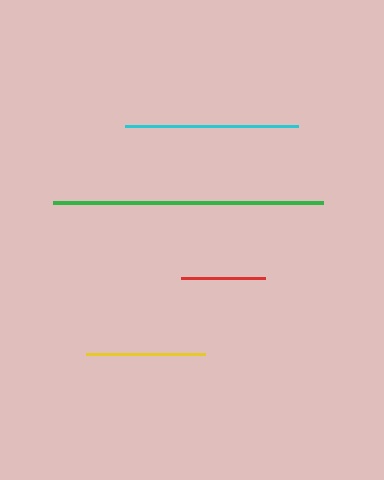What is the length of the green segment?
The green segment is approximately 270 pixels long.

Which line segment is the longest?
The green line is the longest at approximately 270 pixels.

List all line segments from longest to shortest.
From longest to shortest: green, cyan, yellow, red.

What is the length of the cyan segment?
The cyan segment is approximately 173 pixels long.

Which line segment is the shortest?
The red line is the shortest at approximately 83 pixels.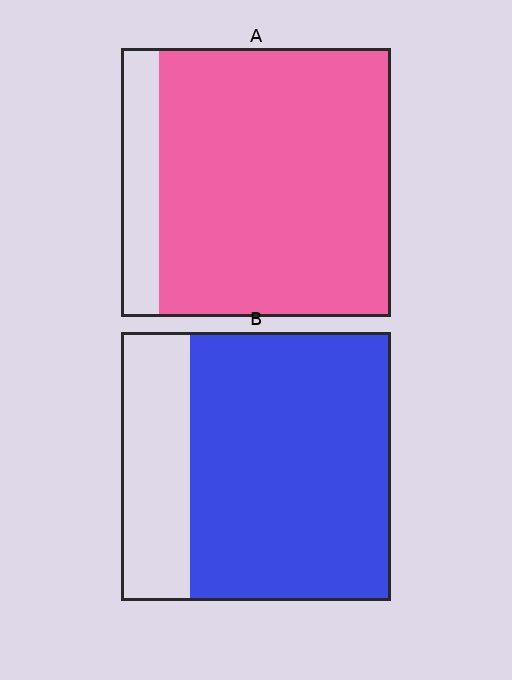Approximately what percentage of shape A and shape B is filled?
A is approximately 85% and B is approximately 75%.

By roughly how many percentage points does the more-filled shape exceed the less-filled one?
By roughly 10 percentage points (A over B).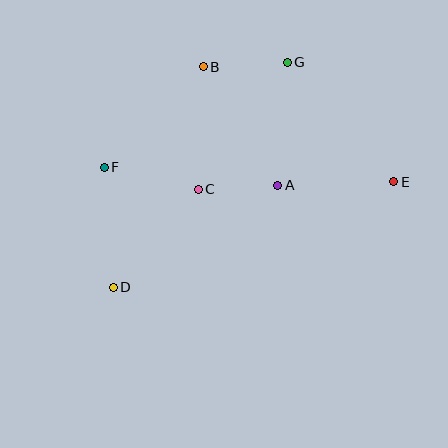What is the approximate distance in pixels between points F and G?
The distance between F and G is approximately 211 pixels.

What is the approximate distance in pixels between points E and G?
The distance between E and G is approximately 160 pixels.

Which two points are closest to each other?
Points A and C are closest to each other.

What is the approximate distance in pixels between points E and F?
The distance between E and F is approximately 290 pixels.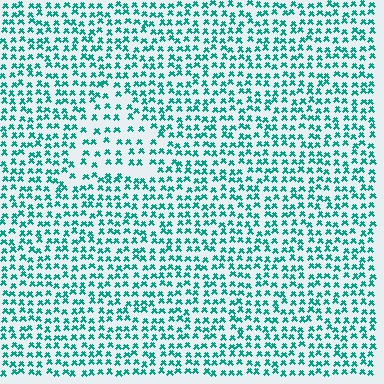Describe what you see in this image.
The image contains small teal elements arranged at two different densities. A triangle-shaped region is visible where the elements are less densely packed than the surrounding area.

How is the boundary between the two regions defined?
The boundary is defined by a change in element density (approximately 1.7x ratio). All elements are the same color, size, and shape.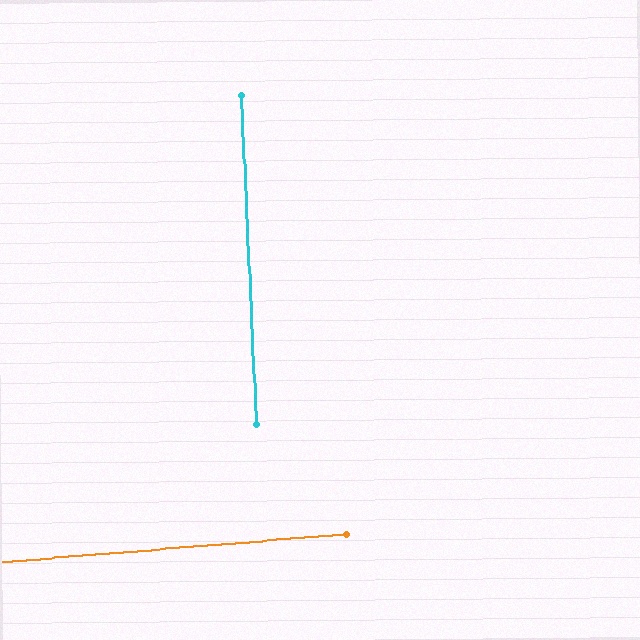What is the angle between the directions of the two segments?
Approximately 88 degrees.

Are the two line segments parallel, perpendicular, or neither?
Perpendicular — they meet at approximately 88°.